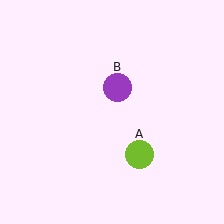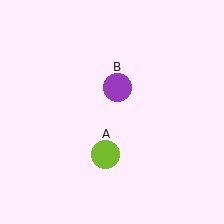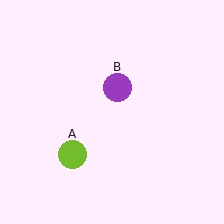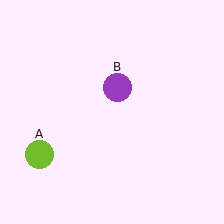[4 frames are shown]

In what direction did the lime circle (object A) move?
The lime circle (object A) moved left.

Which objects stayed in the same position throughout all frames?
Purple circle (object B) remained stationary.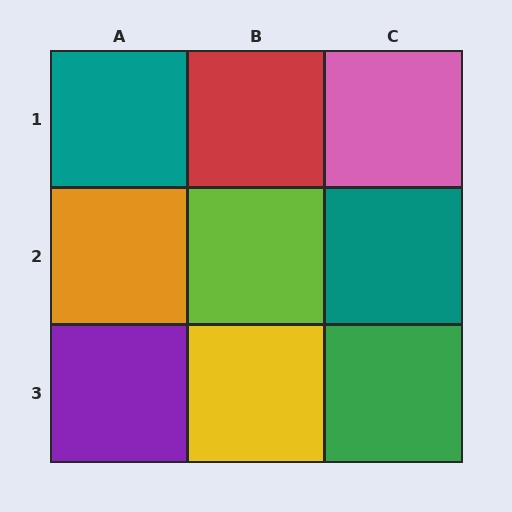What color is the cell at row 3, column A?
Purple.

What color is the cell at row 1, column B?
Red.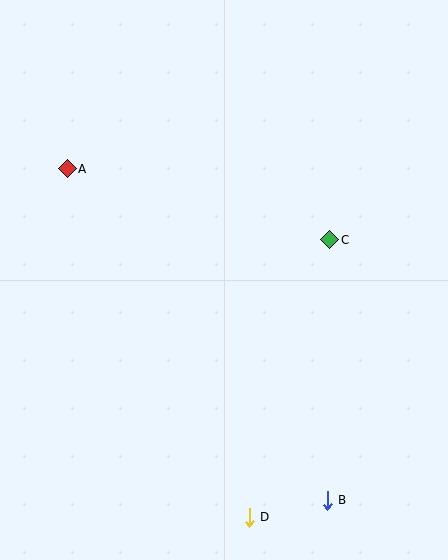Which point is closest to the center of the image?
Point C at (330, 240) is closest to the center.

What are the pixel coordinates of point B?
Point B is at (327, 500).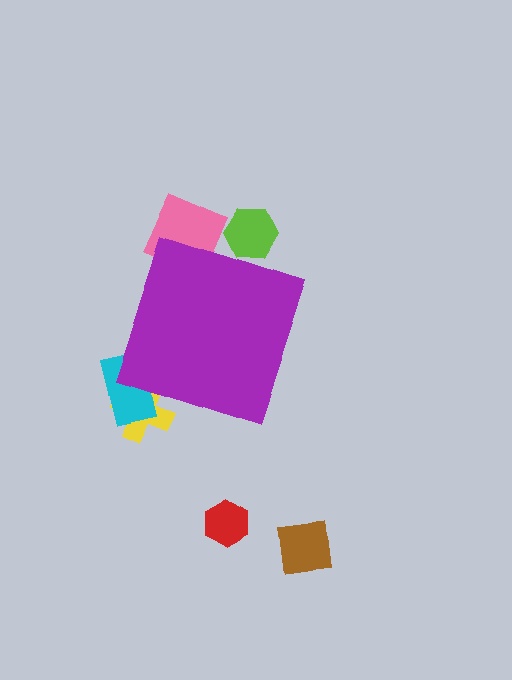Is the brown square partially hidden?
No, the brown square is fully visible.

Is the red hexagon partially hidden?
No, the red hexagon is fully visible.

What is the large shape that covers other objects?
A purple diamond.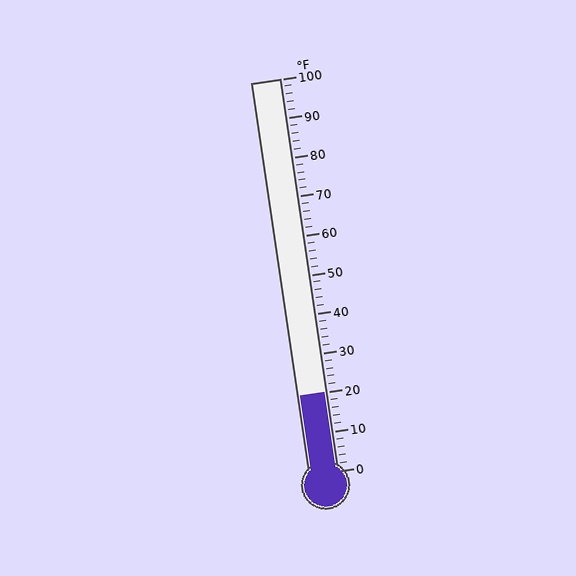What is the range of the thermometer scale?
The thermometer scale ranges from 0°F to 100°F.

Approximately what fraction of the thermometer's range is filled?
The thermometer is filled to approximately 20% of its range.